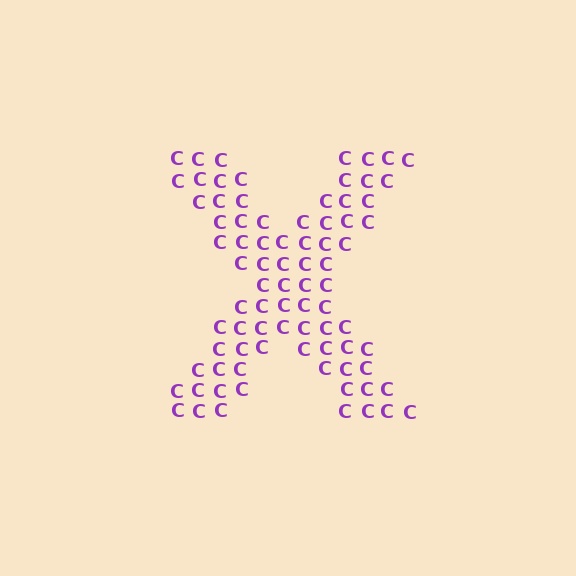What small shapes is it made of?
It is made of small letter C's.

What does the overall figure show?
The overall figure shows the letter X.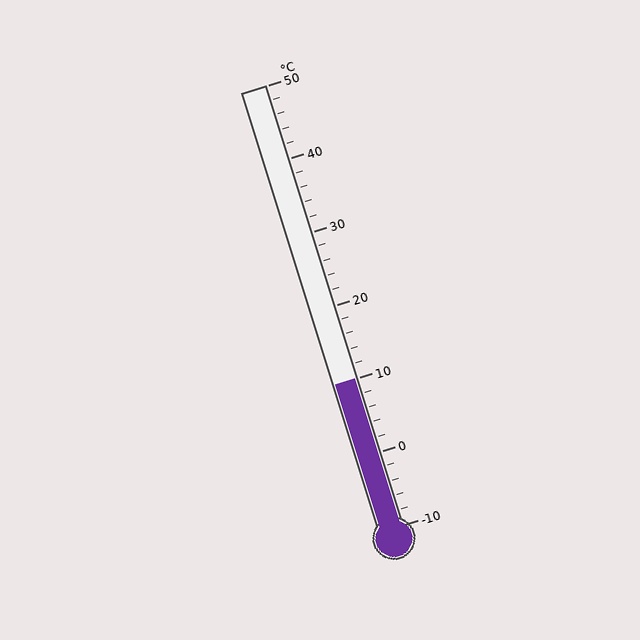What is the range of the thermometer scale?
The thermometer scale ranges from -10°C to 50°C.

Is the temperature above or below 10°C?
The temperature is at 10°C.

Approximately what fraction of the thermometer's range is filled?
The thermometer is filled to approximately 35% of its range.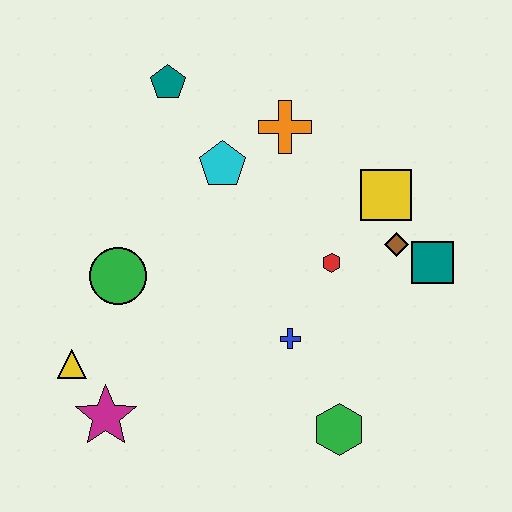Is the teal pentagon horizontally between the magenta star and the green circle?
No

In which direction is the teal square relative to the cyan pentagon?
The teal square is to the right of the cyan pentagon.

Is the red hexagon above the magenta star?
Yes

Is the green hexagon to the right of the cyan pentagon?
Yes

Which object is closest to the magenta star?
The yellow triangle is closest to the magenta star.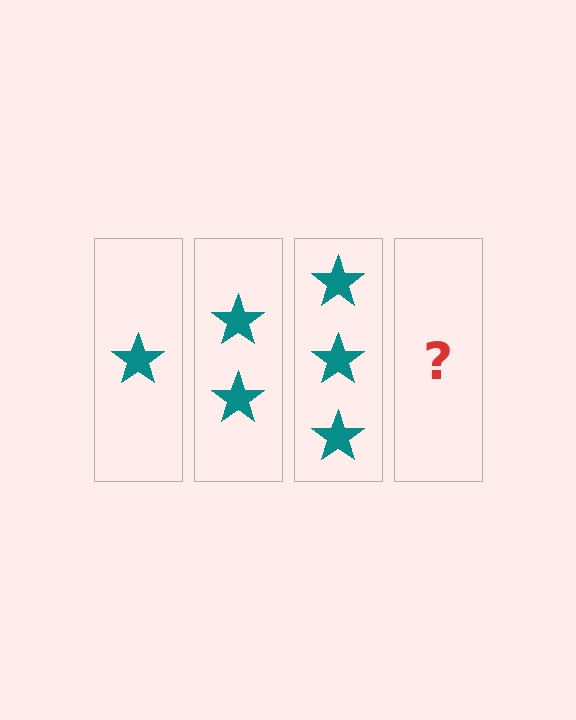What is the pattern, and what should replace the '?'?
The pattern is that each step adds one more star. The '?' should be 4 stars.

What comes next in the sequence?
The next element should be 4 stars.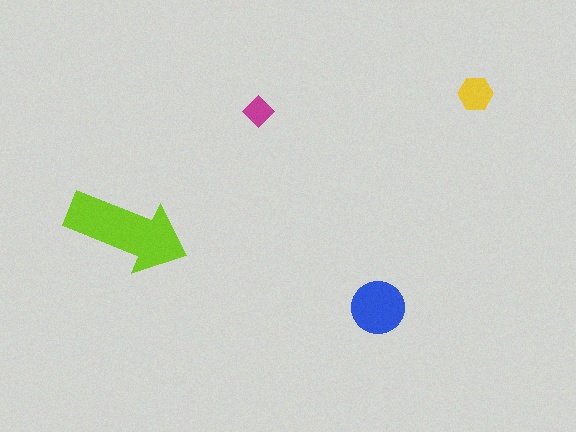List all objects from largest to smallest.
The lime arrow, the blue circle, the yellow hexagon, the magenta diamond.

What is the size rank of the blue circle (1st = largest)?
2nd.